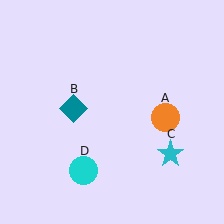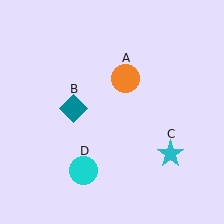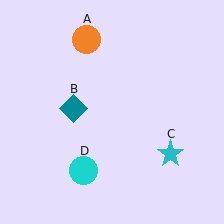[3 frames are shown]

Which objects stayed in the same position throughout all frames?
Teal diamond (object B) and cyan star (object C) and cyan circle (object D) remained stationary.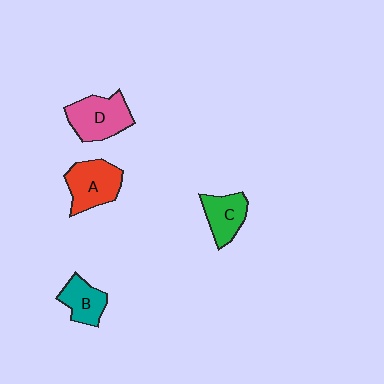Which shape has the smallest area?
Shape B (teal).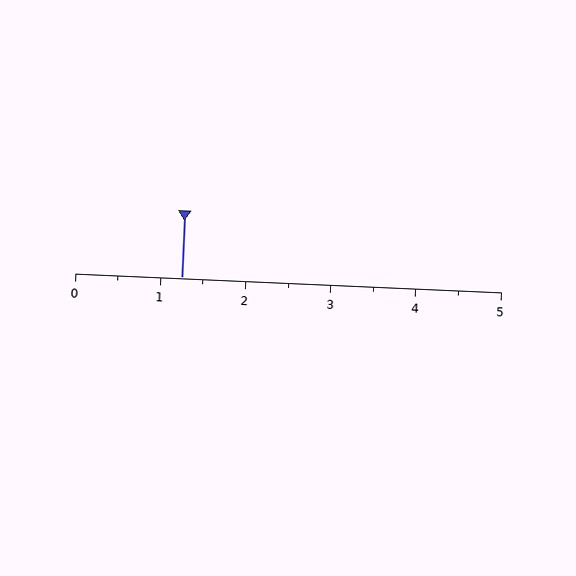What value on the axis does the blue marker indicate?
The marker indicates approximately 1.2.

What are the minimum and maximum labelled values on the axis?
The axis runs from 0 to 5.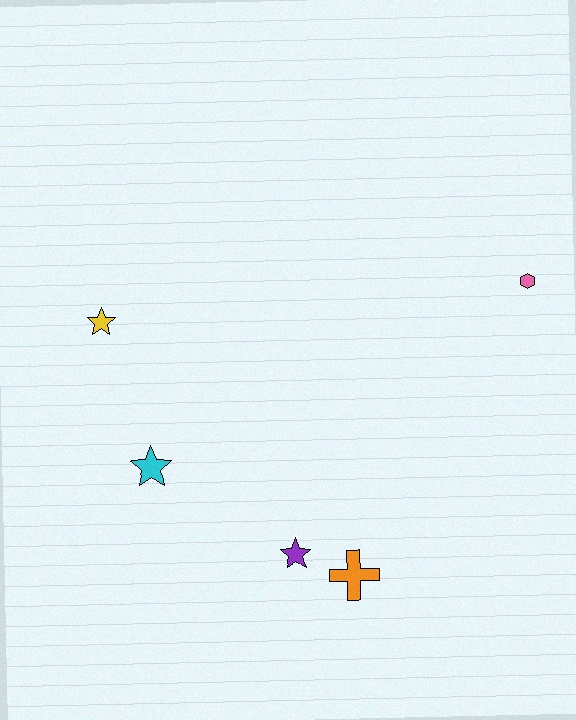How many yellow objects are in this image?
There is 1 yellow object.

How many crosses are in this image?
There is 1 cross.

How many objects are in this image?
There are 5 objects.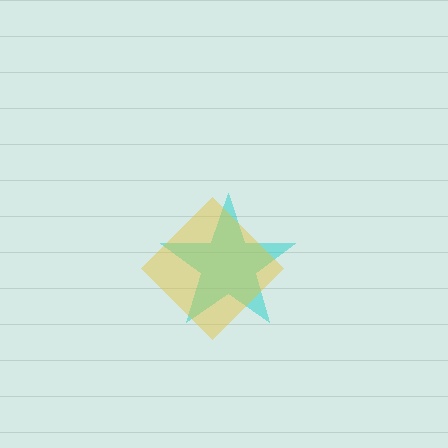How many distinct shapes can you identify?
There are 2 distinct shapes: a cyan star, a yellow diamond.